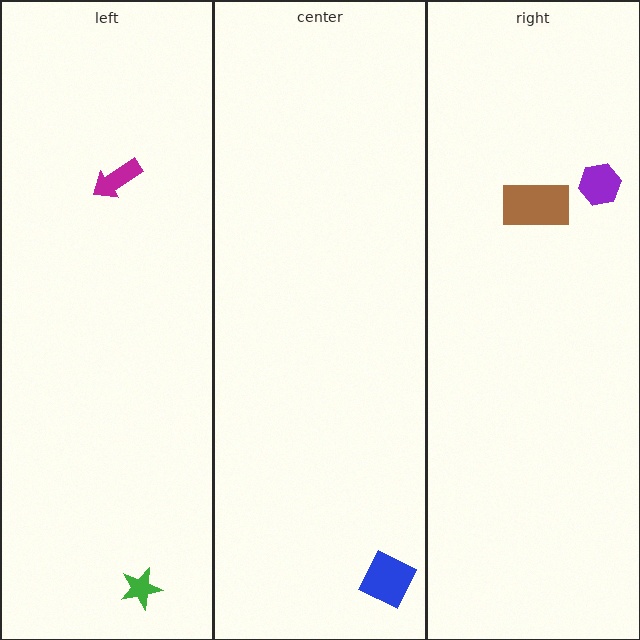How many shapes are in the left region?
2.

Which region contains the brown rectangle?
The right region.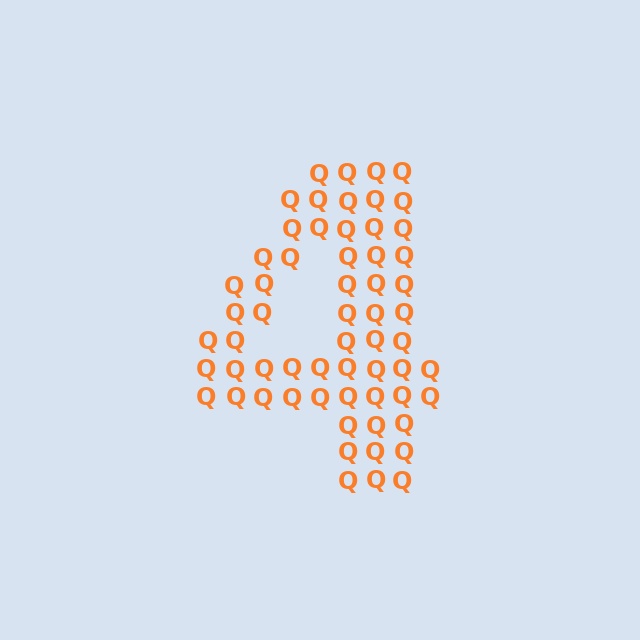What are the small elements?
The small elements are letter Q's.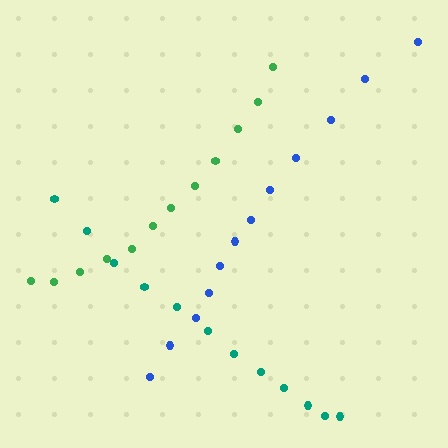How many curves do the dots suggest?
There are 3 distinct paths.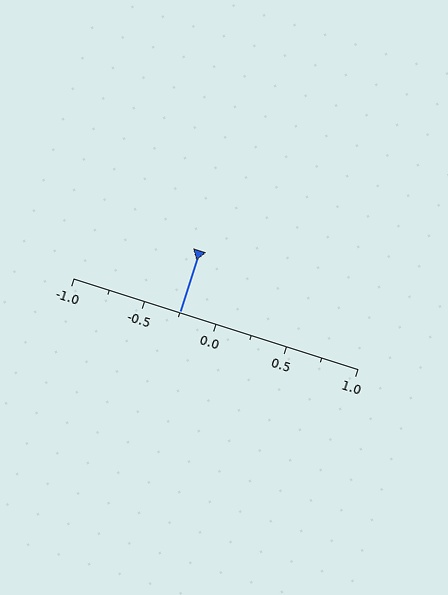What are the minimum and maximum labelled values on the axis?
The axis runs from -1.0 to 1.0.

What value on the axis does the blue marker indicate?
The marker indicates approximately -0.25.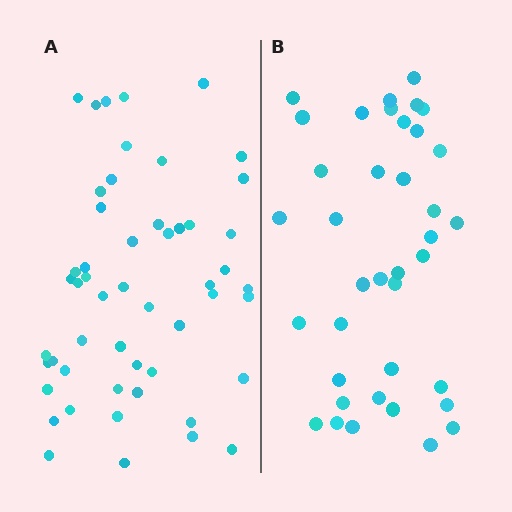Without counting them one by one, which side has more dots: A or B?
Region A (the left region) has more dots.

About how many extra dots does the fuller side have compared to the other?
Region A has approximately 15 more dots than region B.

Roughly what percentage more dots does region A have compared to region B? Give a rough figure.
About 35% more.